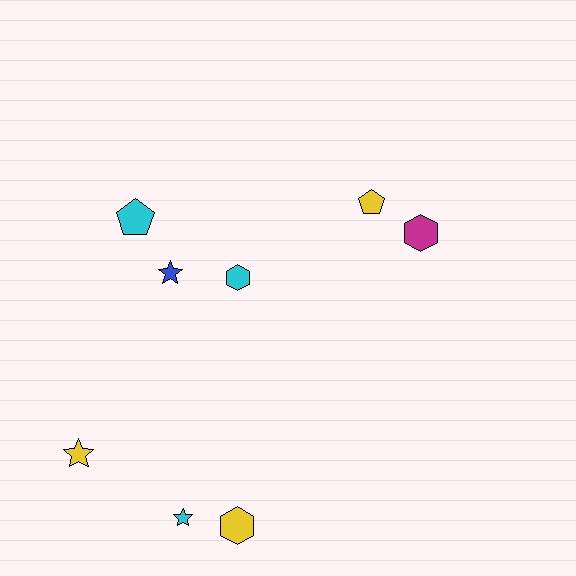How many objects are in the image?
There are 8 objects.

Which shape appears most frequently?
Hexagon, with 3 objects.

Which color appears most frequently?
Cyan, with 3 objects.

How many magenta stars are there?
There are no magenta stars.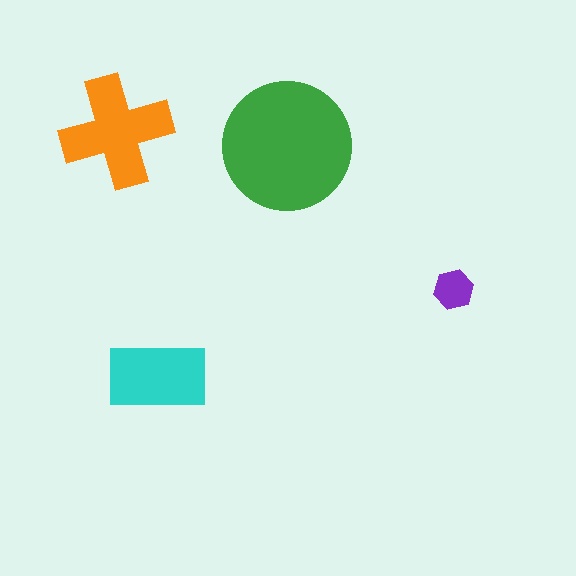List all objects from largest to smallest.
The green circle, the orange cross, the cyan rectangle, the purple hexagon.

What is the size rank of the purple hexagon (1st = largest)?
4th.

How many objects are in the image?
There are 4 objects in the image.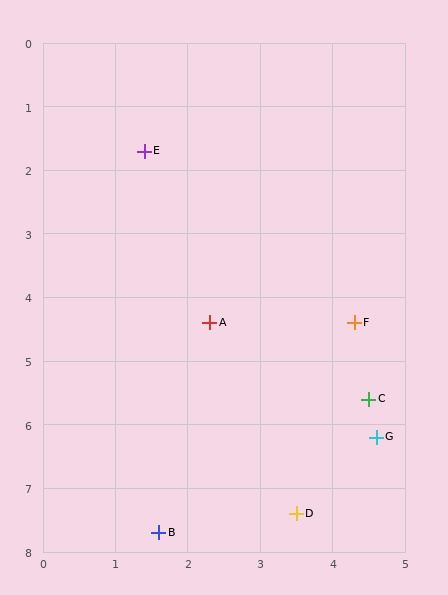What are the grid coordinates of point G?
Point G is at approximately (4.6, 6.2).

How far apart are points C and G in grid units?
Points C and G are about 0.6 grid units apart.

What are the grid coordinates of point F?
Point F is at approximately (4.3, 4.4).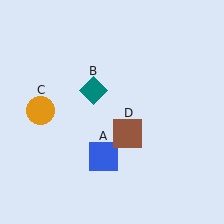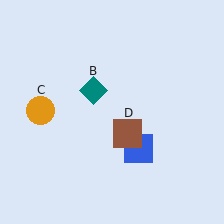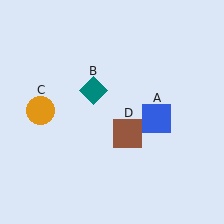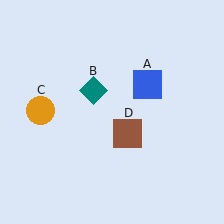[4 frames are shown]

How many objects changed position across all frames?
1 object changed position: blue square (object A).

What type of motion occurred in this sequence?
The blue square (object A) rotated counterclockwise around the center of the scene.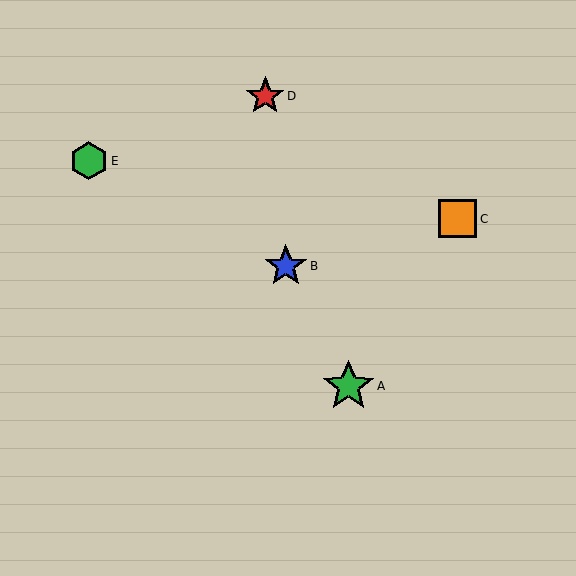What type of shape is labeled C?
Shape C is an orange square.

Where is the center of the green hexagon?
The center of the green hexagon is at (89, 161).